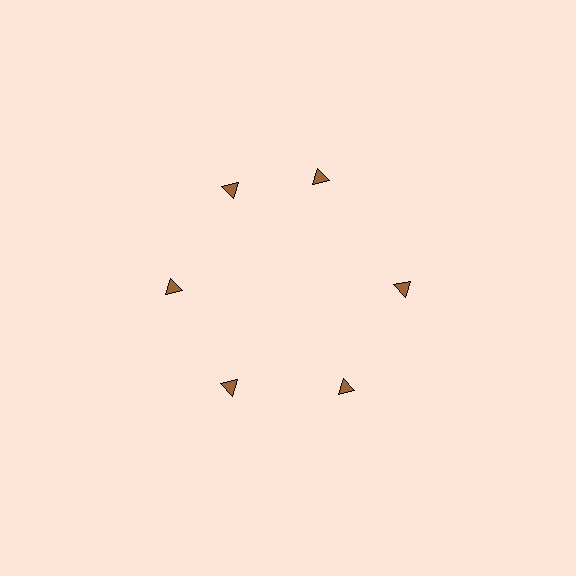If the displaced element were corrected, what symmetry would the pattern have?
It would have 6-fold rotational symmetry — the pattern would map onto itself every 60 degrees.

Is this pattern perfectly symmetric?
No. The 6 brown triangles are arranged in a ring, but one element near the 1 o'clock position is rotated out of alignment along the ring, breaking the 6-fold rotational symmetry.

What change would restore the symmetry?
The symmetry would be restored by rotating it back into even spacing with its neighbors so that all 6 triangles sit at equal angles and equal distance from the center.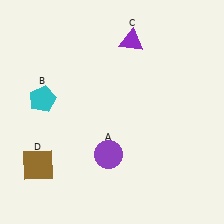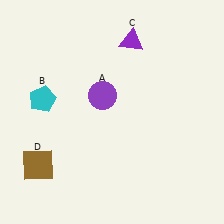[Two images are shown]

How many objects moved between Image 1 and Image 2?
1 object moved between the two images.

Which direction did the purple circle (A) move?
The purple circle (A) moved up.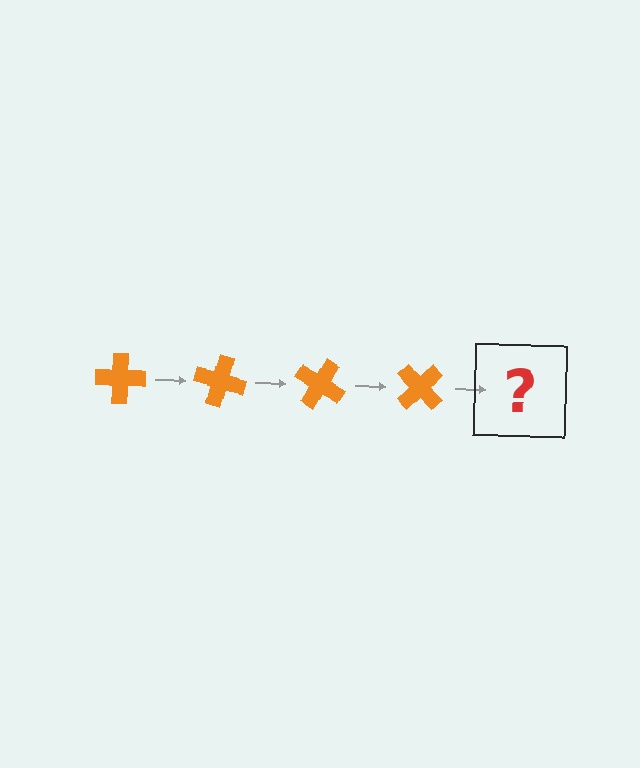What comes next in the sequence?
The next element should be an orange cross rotated 60 degrees.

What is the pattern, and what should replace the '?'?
The pattern is that the cross rotates 15 degrees each step. The '?' should be an orange cross rotated 60 degrees.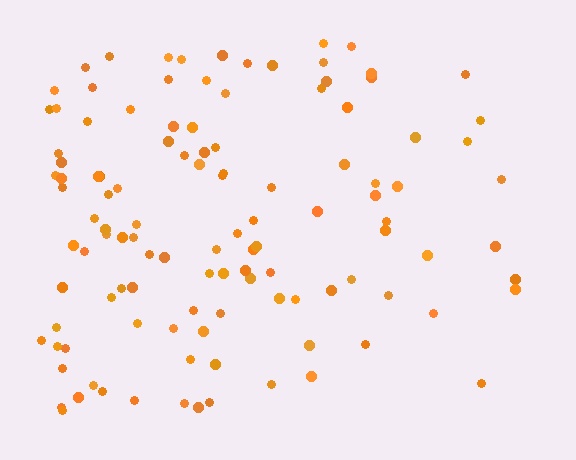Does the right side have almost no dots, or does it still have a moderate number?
Still a moderate number, just noticeably fewer than the left.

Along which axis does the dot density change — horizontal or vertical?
Horizontal.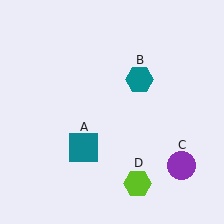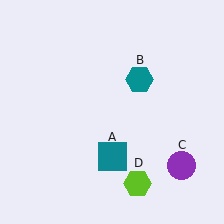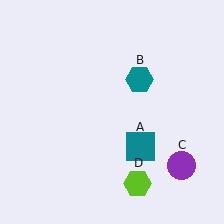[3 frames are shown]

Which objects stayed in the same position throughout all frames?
Teal hexagon (object B) and purple circle (object C) and lime hexagon (object D) remained stationary.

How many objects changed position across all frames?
1 object changed position: teal square (object A).